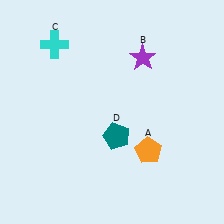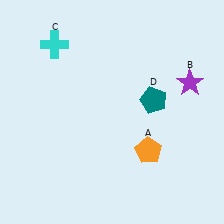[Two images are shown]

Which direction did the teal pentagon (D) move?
The teal pentagon (D) moved right.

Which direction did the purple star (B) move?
The purple star (B) moved right.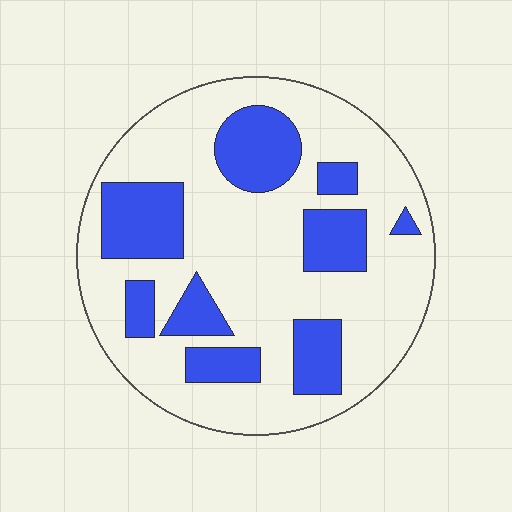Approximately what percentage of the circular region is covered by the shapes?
Approximately 30%.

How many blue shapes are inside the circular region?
9.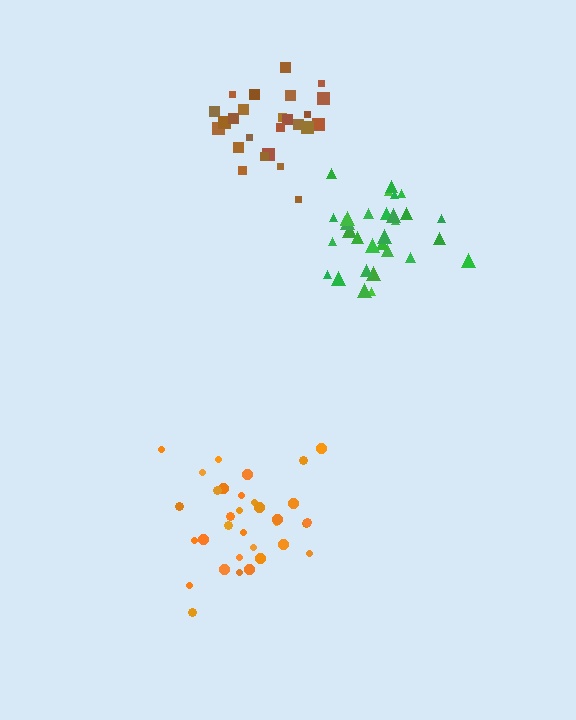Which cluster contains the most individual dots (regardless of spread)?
Orange (33).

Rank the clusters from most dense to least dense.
green, orange, brown.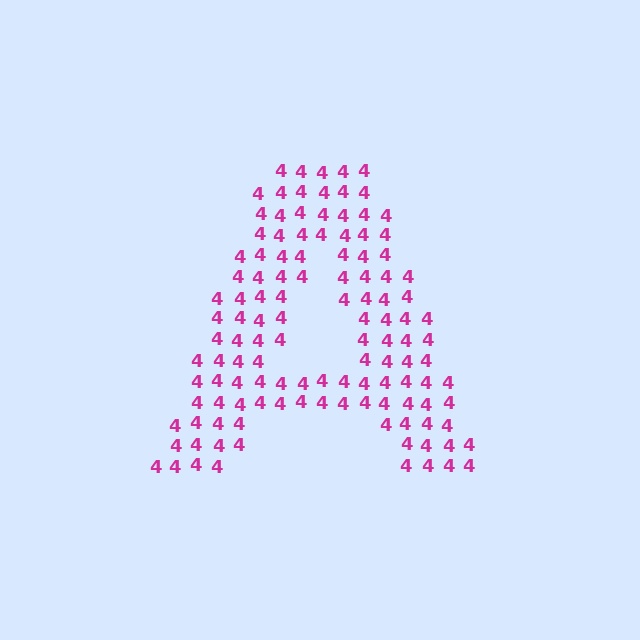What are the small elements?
The small elements are digit 4's.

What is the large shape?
The large shape is the letter A.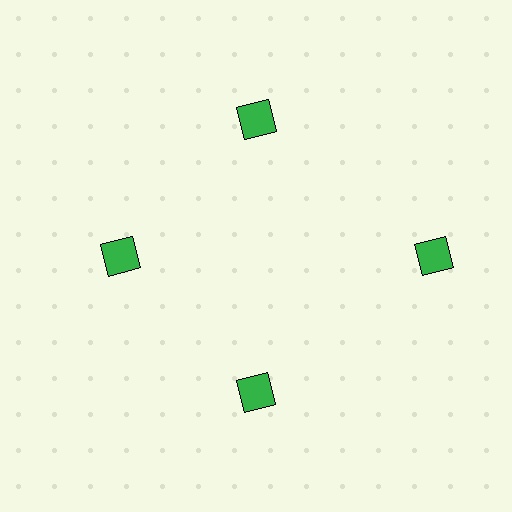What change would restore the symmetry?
The symmetry would be restored by moving it inward, back onto the ring so that all 4 squares sit at equal angles and equal distance from the center.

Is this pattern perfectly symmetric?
No. The 4 green squares are arranged in a ring, but one element near the 3 o'clock position is pushed outward from the center, breaking the 4-fold rotational symmetry.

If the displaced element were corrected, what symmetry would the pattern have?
It would have 4-fold rotational symmetry — the pattern would map onto itself every 90 degrees.